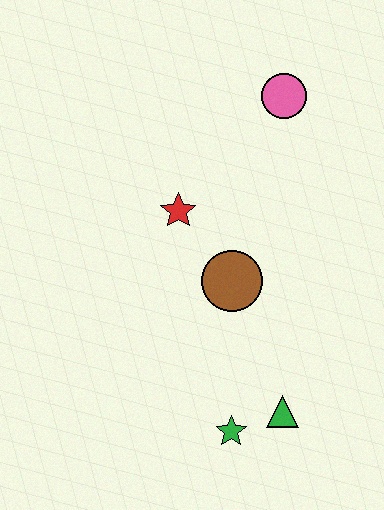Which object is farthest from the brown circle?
The pink circle is farthest from the brown circle.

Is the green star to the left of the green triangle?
Yes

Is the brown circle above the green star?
Yes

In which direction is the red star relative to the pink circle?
The red star is below the pink circle.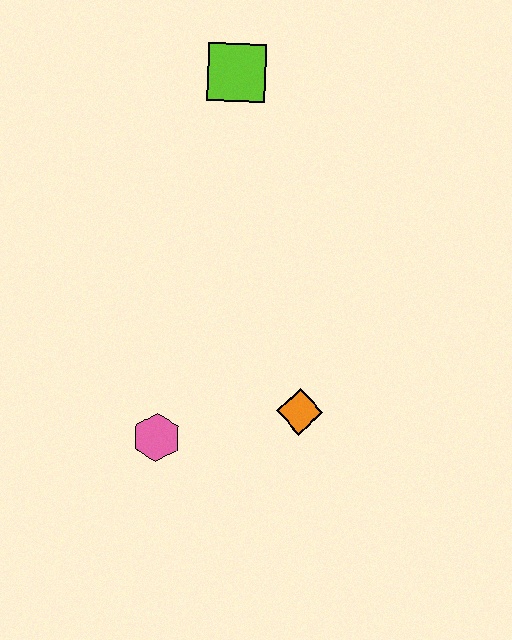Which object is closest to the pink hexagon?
The orange diamond is closest to the pink hexagon.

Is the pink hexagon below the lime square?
Yes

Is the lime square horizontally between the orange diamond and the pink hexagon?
Yes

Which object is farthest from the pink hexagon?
The lime square is farthest from the pink hexagon.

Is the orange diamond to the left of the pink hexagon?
No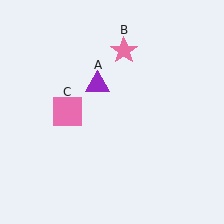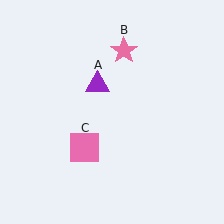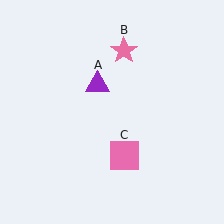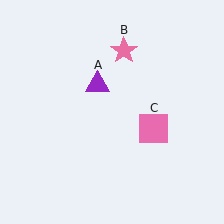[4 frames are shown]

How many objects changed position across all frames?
1 object changed position: pink square (object C).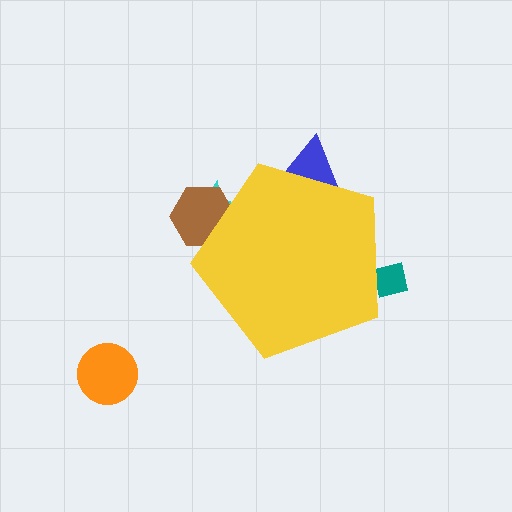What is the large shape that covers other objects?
A yellow pentagon.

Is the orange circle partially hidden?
No, the orange circle is fully visible.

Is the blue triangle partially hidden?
Yes, the blue triangle is partially hidden behind the yellow pentagon.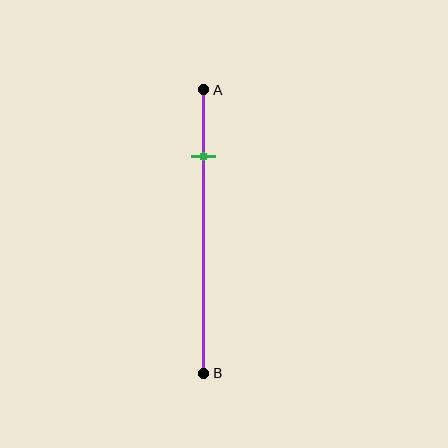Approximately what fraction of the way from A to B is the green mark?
The green mark is approximately 25% of the way from A to B.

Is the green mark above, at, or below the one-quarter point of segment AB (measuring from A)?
The green mark is approximately at the one-quarter point of segment AB.